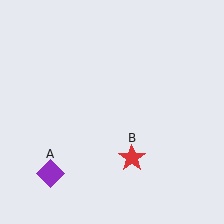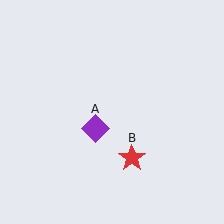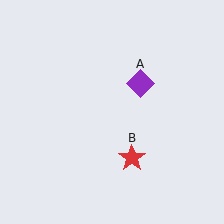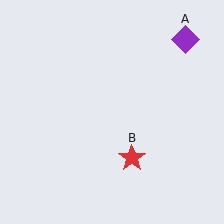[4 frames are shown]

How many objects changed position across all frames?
1 object changed position: purple diamond (object A).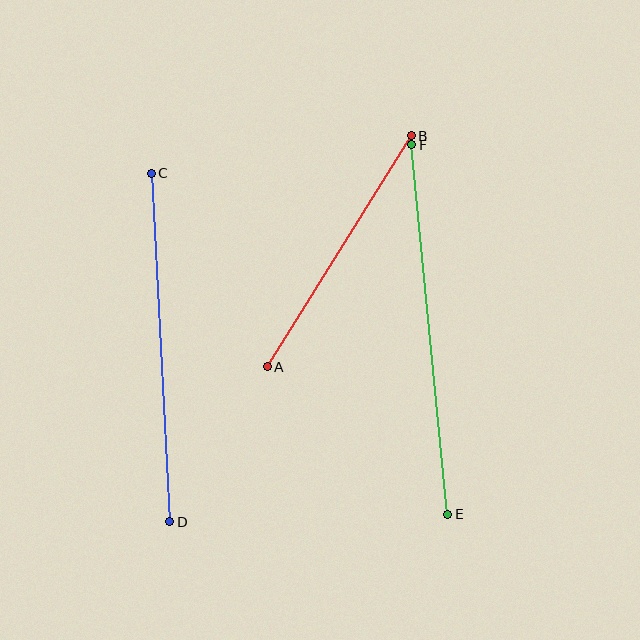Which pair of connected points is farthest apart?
Points E and F are farthest apart.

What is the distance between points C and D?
The distance is approximately 349 pixels.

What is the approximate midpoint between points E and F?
The midpoint is at approximately (430, 329) pixels.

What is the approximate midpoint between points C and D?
The midpoint is at approximately (160, 347) pixels.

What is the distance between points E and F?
The distance is approximately 371 pixels.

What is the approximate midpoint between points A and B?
The midpoint is at approximately (339, 251) pixels.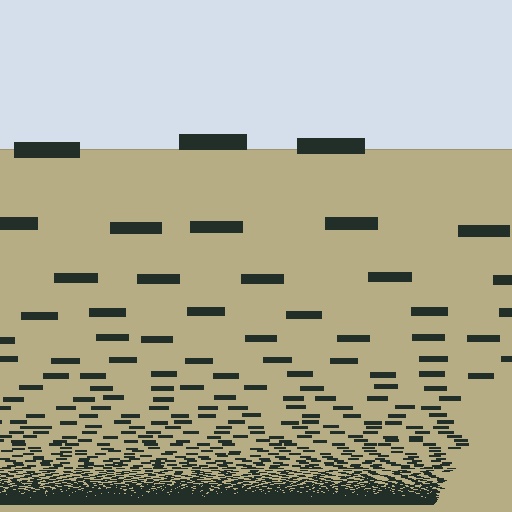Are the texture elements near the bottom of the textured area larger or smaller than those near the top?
Smaller. The gradient is inverted — elements near the bottom are smaller and denser.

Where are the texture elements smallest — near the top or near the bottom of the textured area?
Near the bottom.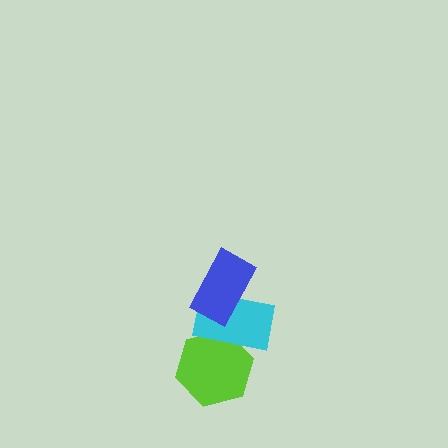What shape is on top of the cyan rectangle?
The blue rectangle is on top of the cyan rectangle.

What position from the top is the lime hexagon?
The lime hexagon is 3rd from the top.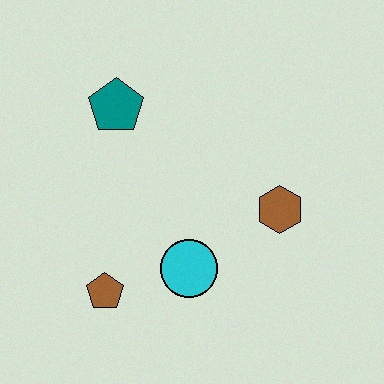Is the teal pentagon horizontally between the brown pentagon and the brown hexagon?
Yes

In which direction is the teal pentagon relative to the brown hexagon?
The teal pentagon is to the left of the brown hexagon.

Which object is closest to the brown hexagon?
The cyan circle is closest to the brown hexagon.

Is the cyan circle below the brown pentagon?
No